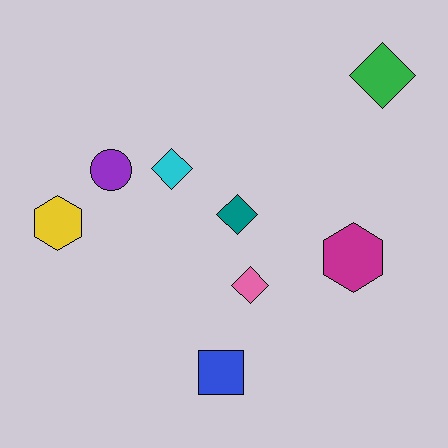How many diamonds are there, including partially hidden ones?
There are 4 diamonds.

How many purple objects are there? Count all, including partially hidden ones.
There is 1 purple object.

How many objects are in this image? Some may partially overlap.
There are 8 objects.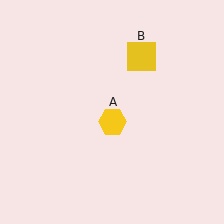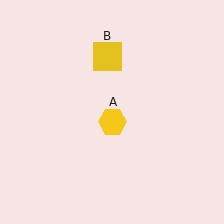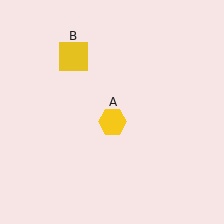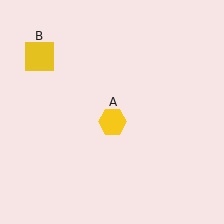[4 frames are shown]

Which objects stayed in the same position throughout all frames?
Yellow hexagon (object A) remained stationary.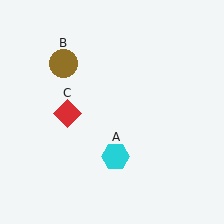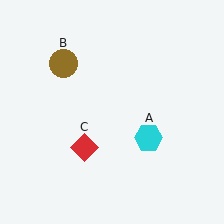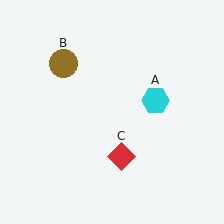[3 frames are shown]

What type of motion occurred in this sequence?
The cyan hexagon (object A), red diamond (object C) rotated counterclockwise around the center of the scene.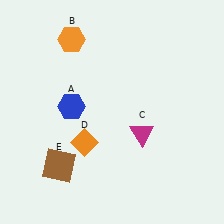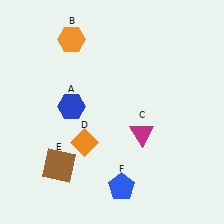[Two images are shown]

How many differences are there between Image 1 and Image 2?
There is 1 difference between the two images.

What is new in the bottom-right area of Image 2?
A blue pentagon (F) was added in the bottom-right area of Image 2.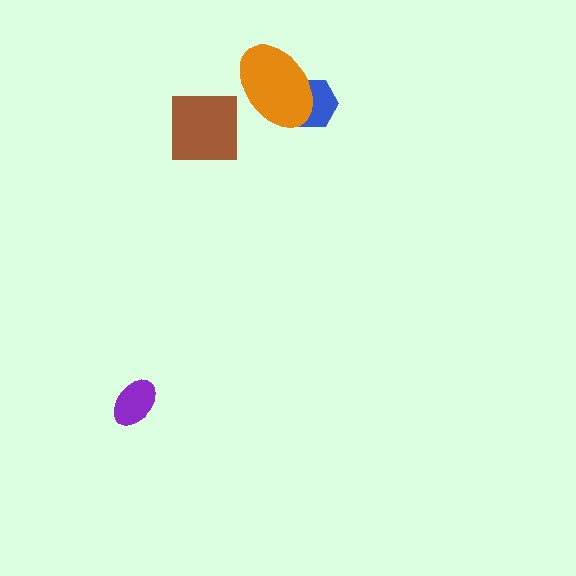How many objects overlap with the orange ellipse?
1 object overlaps with the orange ellipse.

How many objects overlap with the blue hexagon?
1 object overlaps with the blue hexagon.